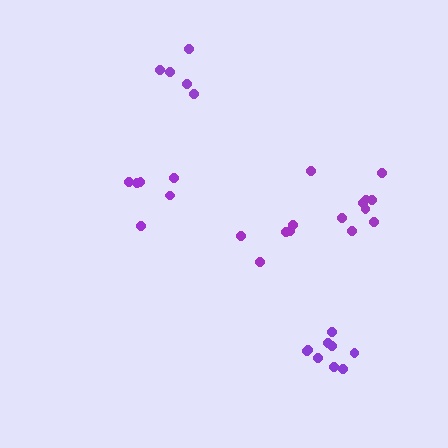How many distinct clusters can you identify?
There are 5 distinct clusters.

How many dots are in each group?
Group 1: 6 dots, Group 2: 9 dots, Group 3: 5 dots, Group 4: 9 dots, Group 5: 5 dots (34 total).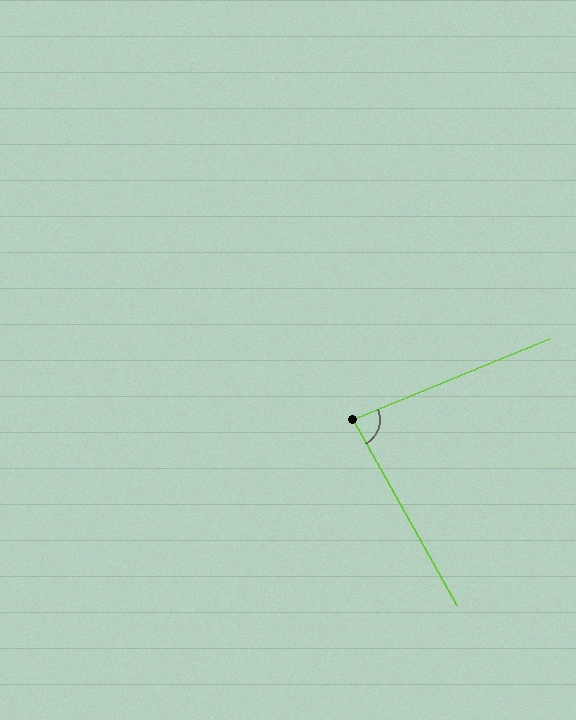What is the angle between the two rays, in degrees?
Approximately 83 degrees.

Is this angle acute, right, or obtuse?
It is acute.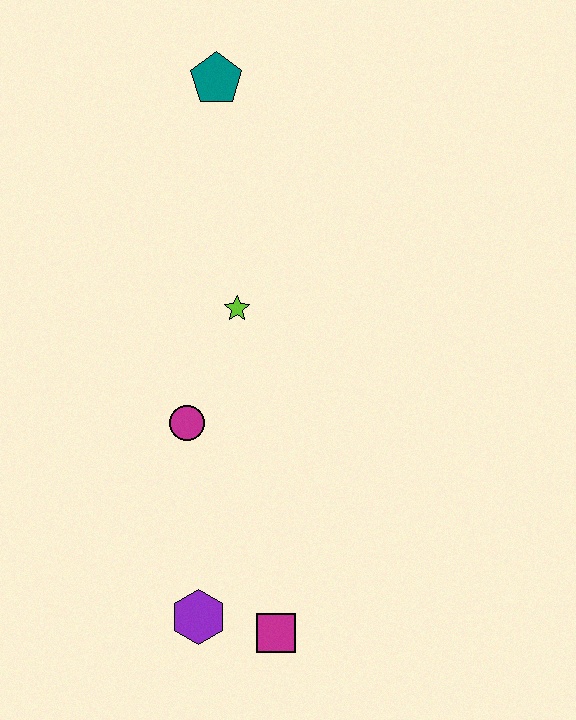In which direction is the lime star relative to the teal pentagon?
The lime star is below the teal pentagon.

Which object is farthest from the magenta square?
The teal pentagon is farthest from the magenta square.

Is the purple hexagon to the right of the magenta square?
No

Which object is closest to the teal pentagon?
The lime star is closest to the teal pentagon.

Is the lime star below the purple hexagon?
No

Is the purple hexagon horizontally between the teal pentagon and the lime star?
No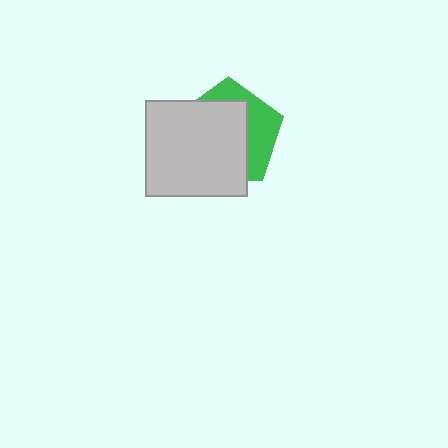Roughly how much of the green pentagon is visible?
A small part of it is visible (roughly 35%).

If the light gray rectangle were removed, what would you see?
You would see the complete green pentagon.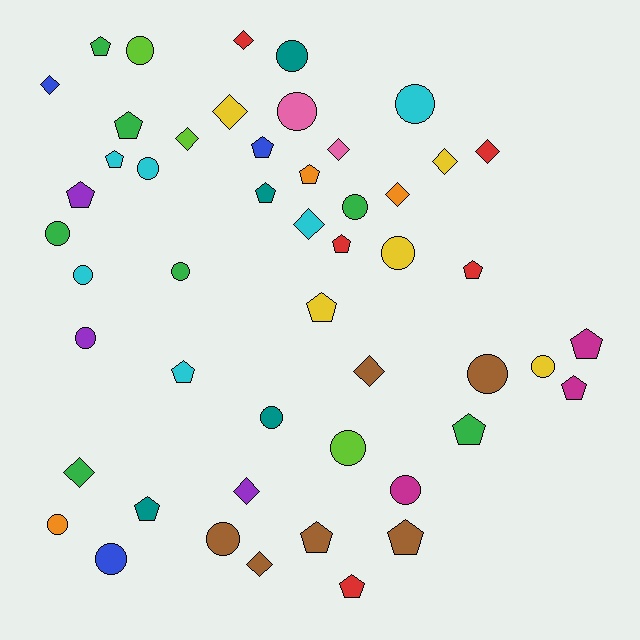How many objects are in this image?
There are 50 objects.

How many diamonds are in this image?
There are 13 diamonds.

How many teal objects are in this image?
There are 4 teal objects.